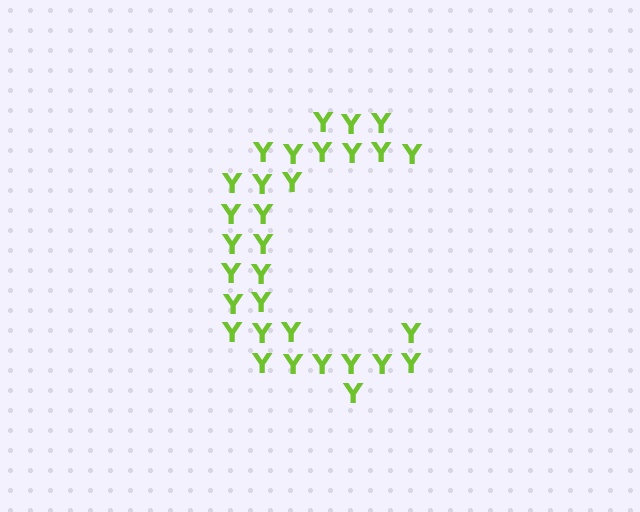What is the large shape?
The large shape is the letter C.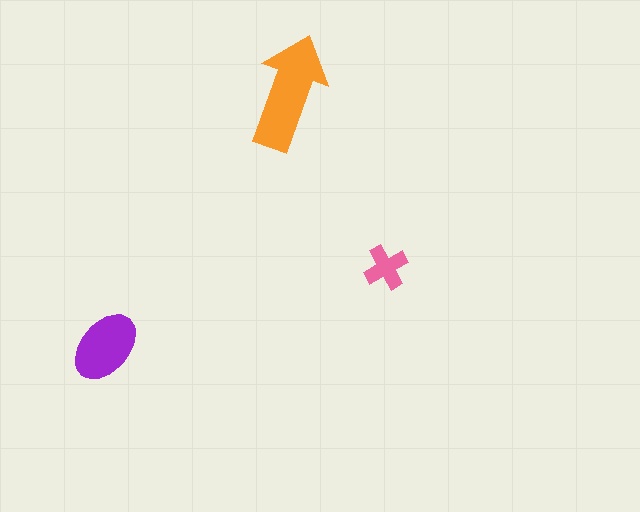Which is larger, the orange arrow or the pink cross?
The orange arrow.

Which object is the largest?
The orange arrow.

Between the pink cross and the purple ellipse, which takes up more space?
The purple ellipse.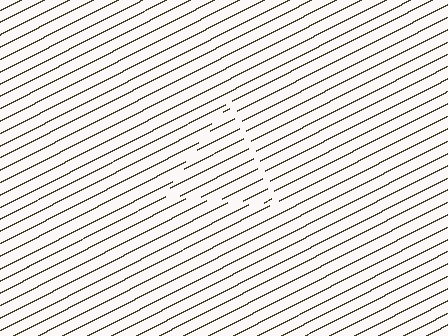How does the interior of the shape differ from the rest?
The interior of the shape contains the same grating, shifted by half a period — the contour is defined by the phase discontinuity where line-ends from the inner and outer gratings abut.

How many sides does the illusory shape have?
3 sides — the line-ends trace a triangle.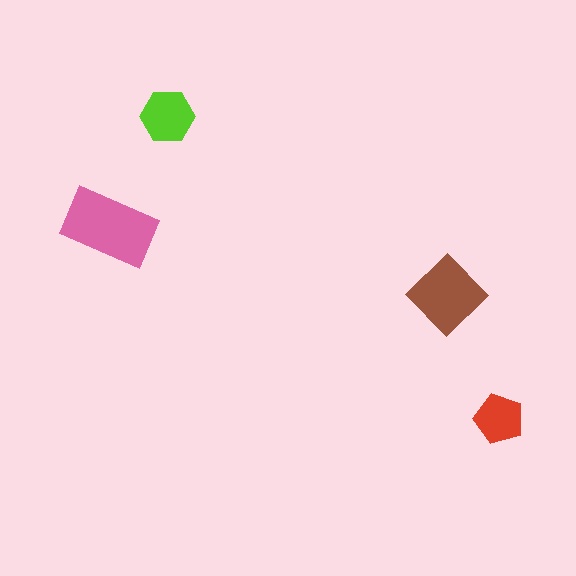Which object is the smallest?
The red pentagon.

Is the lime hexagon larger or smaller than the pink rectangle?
Smaller.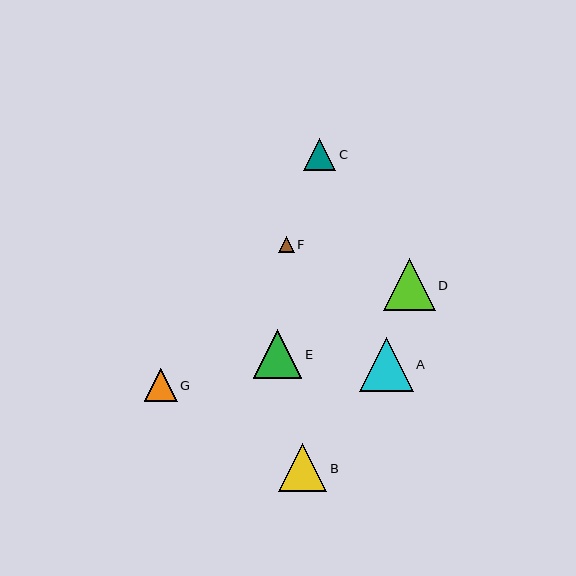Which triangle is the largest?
Triangle A is the largest with a size of approximately 54 pixels.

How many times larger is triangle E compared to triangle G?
Triangle E is approximately 1.5 times the size of triangle G.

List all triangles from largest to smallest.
From largest to smallest: A, D, E, B, G, C, F.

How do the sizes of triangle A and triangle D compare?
Triangle A and triangle D are approximately the same size.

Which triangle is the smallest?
Triangle F is the smallest with a size of approximately 15 pixels.